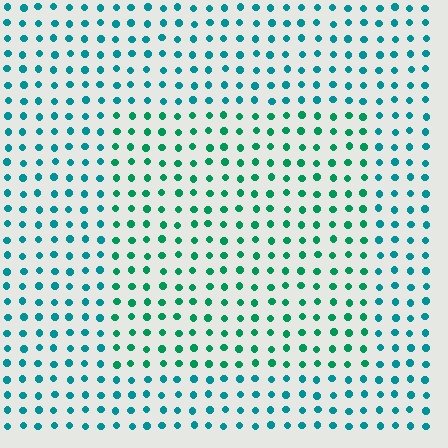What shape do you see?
I see a rectangle.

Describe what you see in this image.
The image is filled with small teal elements in a uniform arrangement. A rectangle-shaped region is visible where the elements are tinted to a slightly different hue, forming a subtle color boundary.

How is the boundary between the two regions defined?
The boundary is defined purely by a slight shift in hue (about 29 degrees). Spacing, size, and orientation are identical on both sides.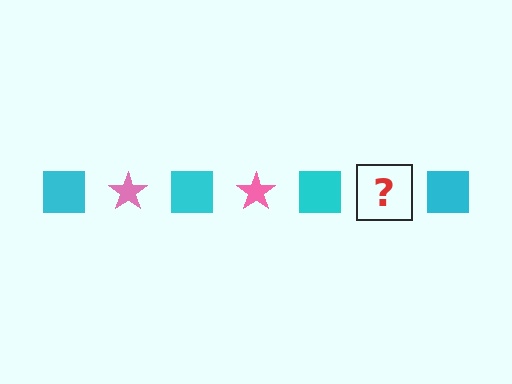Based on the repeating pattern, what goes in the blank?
The blank should be a pink star.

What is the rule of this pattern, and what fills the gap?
The rule is that the pattern alternates between cyan square and pink star. The gap should be filled with a pink star.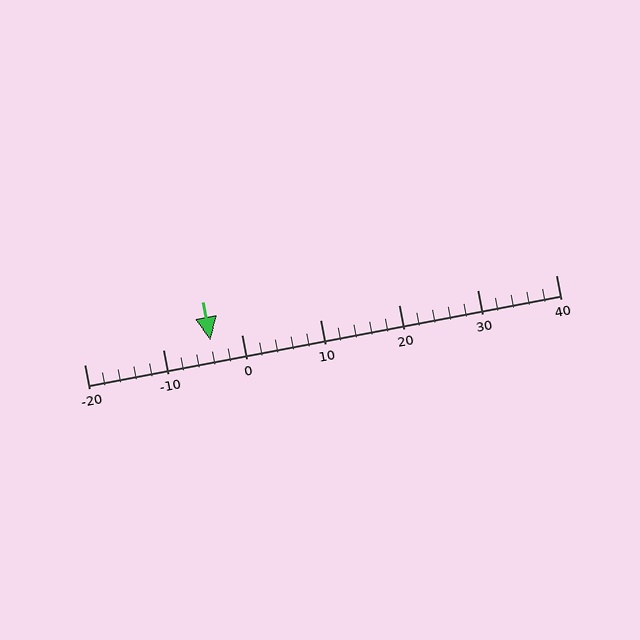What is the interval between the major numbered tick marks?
The major tick marks are spaced 10 units apart.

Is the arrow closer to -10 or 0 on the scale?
The arrow is closer to 0.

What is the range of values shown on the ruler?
The ruler shows values from -20 to 40.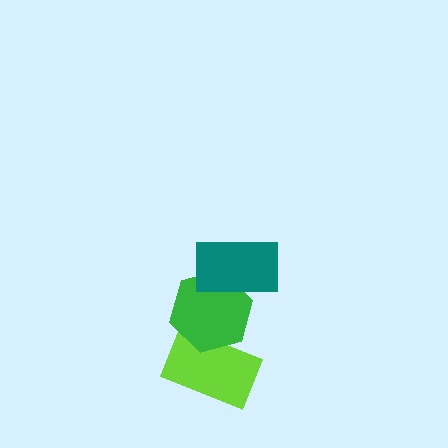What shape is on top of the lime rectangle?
The green hexagon is on top of the lime rectangle.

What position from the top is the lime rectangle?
The lime rectangle is 3rd from the top.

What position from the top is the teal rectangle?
The teal rectangle is 1st from the top.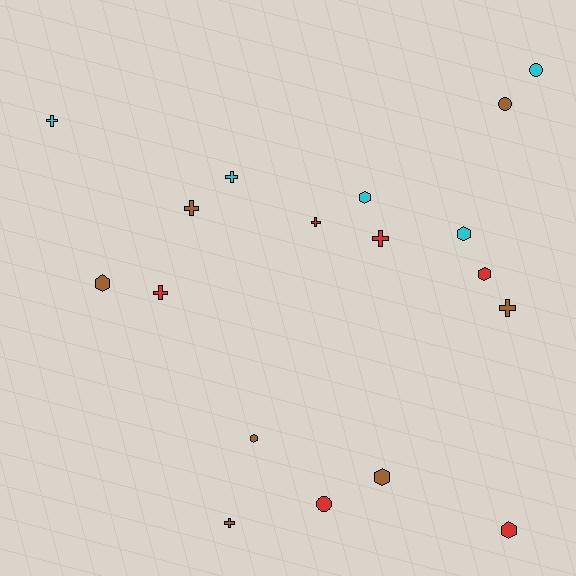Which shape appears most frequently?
Cross, with 8 objects.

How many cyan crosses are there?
There are 2 cyan crosses.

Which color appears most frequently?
Brown, with 7 objects.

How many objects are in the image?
There are 18 objects.